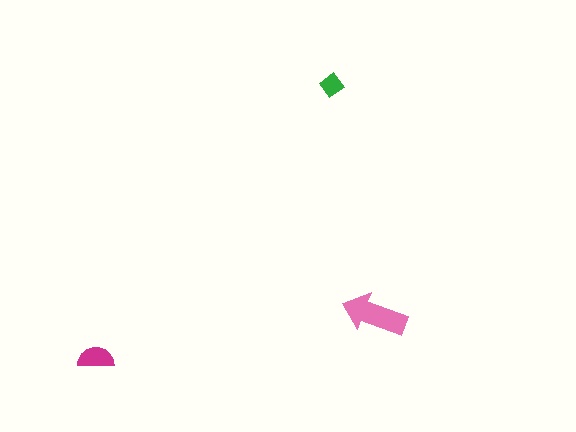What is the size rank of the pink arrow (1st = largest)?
1st.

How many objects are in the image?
There are 3 objects in the image.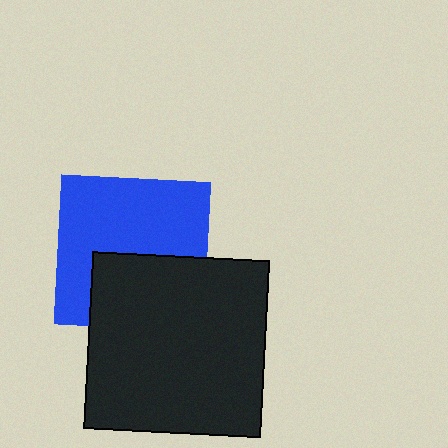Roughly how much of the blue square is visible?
About half of it is visible (roughly 61%).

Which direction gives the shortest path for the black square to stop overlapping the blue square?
Moving down gives the shortest separation.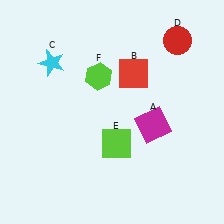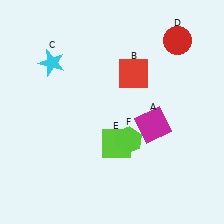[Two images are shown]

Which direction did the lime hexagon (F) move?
The lime hexagon (F) moved down.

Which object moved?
The lime hexagon (F) moved down.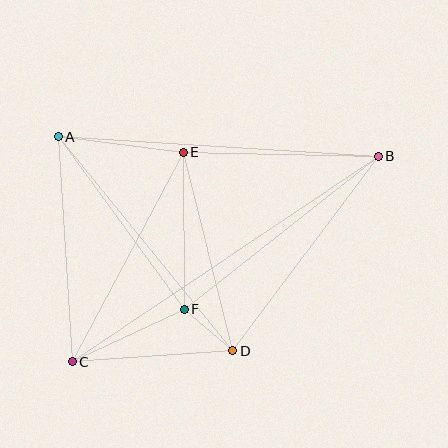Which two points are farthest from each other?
Points B and C are farthest from each other.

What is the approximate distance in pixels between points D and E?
The distance between D and E is approximately 205 pixels.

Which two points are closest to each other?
Points D and F are closest to each other.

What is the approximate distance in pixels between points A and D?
The distance between A and D is approximately 276 pixels.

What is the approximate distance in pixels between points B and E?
The distance between B and E is approximately 195 pixels.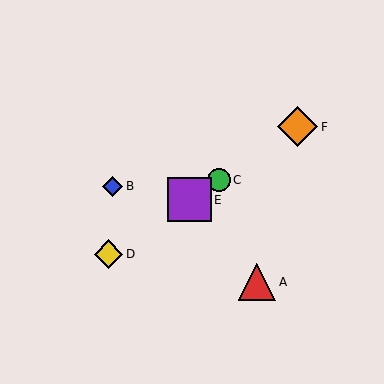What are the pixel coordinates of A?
Object A is at (257, 282).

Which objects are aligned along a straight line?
Objects C, D, E, F are aligned along a straight line.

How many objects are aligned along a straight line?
4 objects (C, D, E, F) are aligned along a straight line.